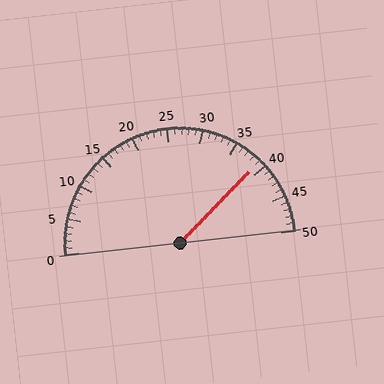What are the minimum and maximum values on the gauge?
The gauge ranges from 0 to 50.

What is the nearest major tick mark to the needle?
The nearest major tick mark is 40.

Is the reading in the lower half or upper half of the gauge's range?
The reading is in the upper half of the range (0 to 50).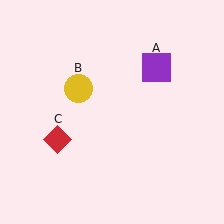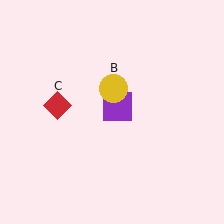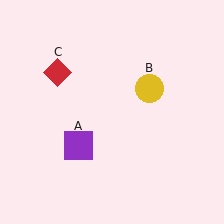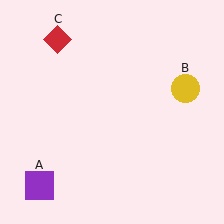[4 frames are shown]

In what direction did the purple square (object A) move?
The purple square (object A) moved down and to the left.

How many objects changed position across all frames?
3 objects changed position: purple square (object A), yellow circle (object B), red diamond (object C).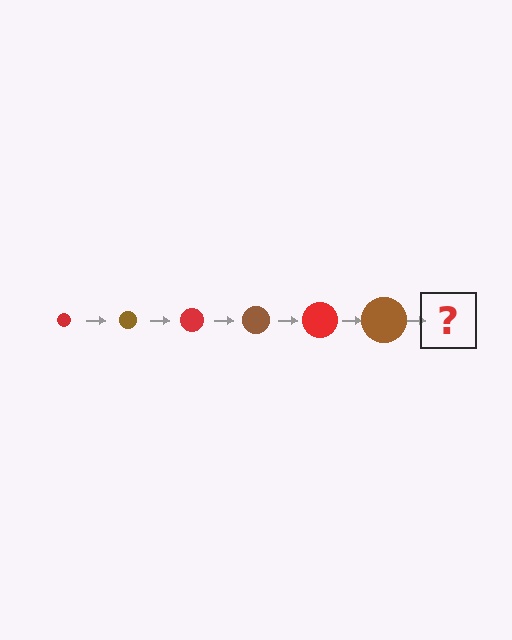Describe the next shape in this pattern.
It should be a red circle, larger than the previous one.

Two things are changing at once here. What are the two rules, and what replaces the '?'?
The two rules are that the circle grows larger each step and the color cycles through red and brown. The '?' should be a red circle, larger than the previous one.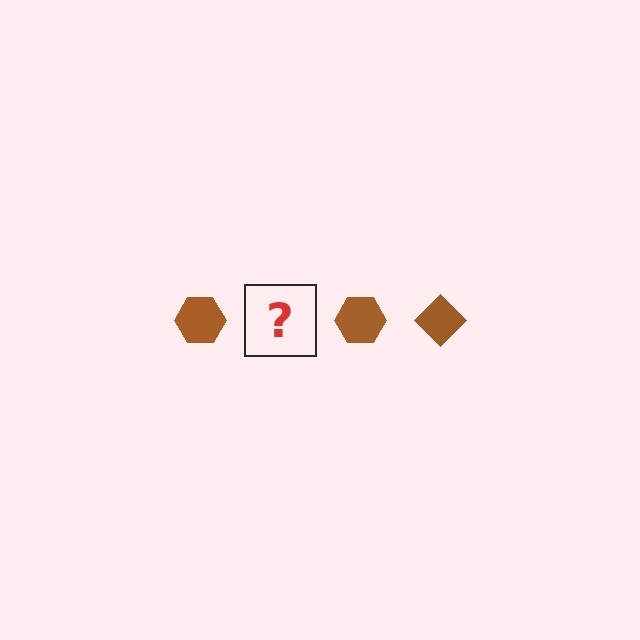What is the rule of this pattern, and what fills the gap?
The rule is that the pattern cycles through hexagon, diamond shapes in brown. The gap should be filled with a brown diamond.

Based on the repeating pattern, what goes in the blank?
The blank should be a brown diamond.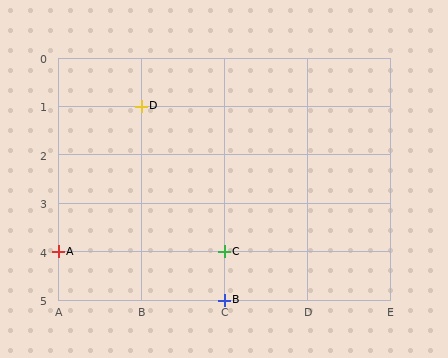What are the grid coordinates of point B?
Point B is at grid coordinates (C, 5).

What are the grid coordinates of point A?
Point A is at grid coordinates (A, 4).